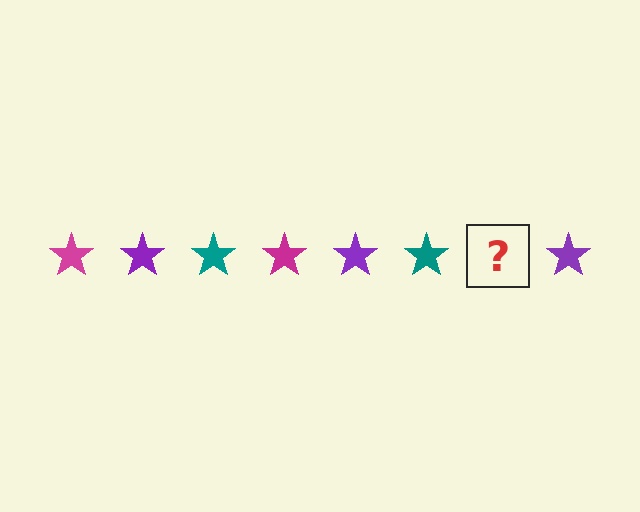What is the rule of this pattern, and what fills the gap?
The rule is that the pattern cycles through magenta, purple, teal stars. The gap should be filled with a magenta star.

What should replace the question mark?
The question mark should be replaced with a magenta star.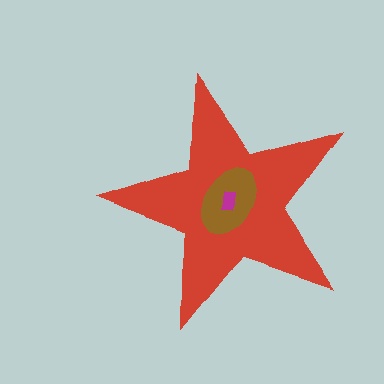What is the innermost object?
The magenta rectangle.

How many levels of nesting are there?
3.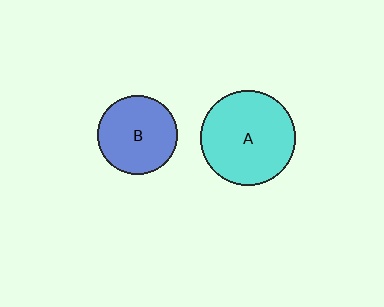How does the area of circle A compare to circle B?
Approximately 1.4 times.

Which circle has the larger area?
Circle A (cyan).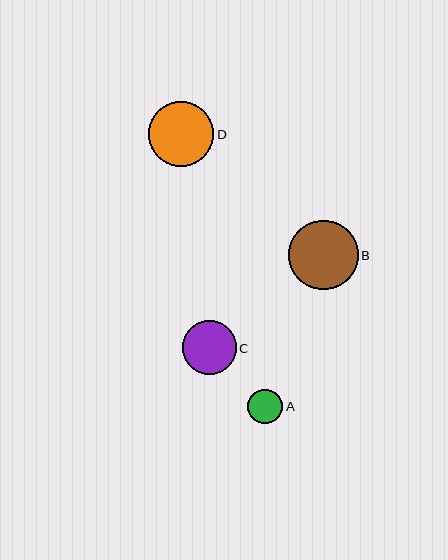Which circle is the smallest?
Circle A is the smallest with a size of approximately 35 pixels.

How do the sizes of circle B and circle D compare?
Circle B and circle D are approximately the same size.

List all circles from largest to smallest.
From largest to smallest: B, D, C, A.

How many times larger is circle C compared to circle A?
Circle C is approximately 1.5 times the size of circle A.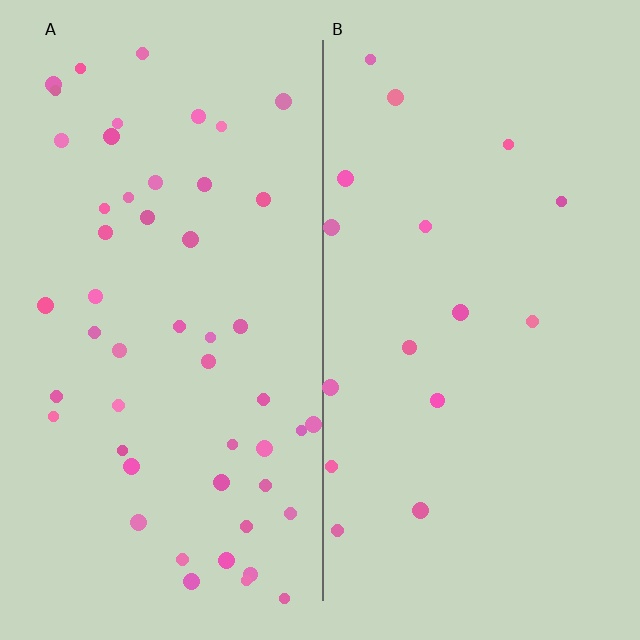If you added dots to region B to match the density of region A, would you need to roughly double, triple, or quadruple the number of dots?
Approximately triple.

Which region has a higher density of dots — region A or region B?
A (the left).